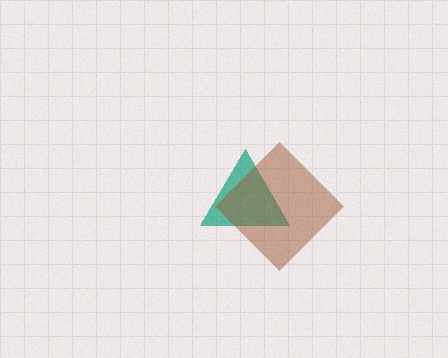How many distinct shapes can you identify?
There are 2 distinct shapes: a teal triangle, a brown diamond.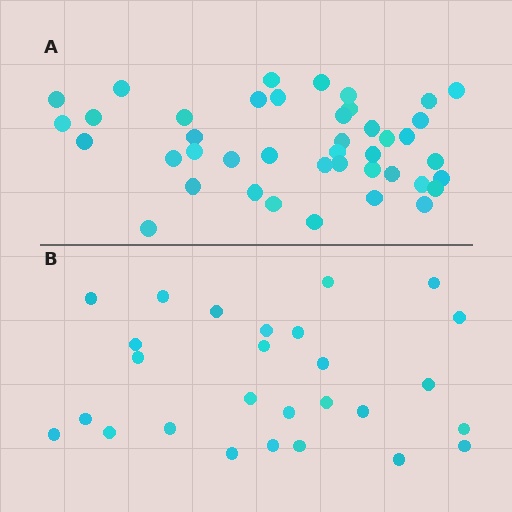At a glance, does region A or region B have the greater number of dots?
Region A (the top region) has more dots.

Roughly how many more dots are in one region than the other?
Region A has approximately 15 more dots than region B.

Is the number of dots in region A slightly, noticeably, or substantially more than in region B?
Region A has substantially more. The ratio is roughly 1.6 to 1.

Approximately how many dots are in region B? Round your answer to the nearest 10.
About 30 dots. (The exact count is 27, which rounds to 30.)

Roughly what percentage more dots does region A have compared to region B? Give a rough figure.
About 55% more.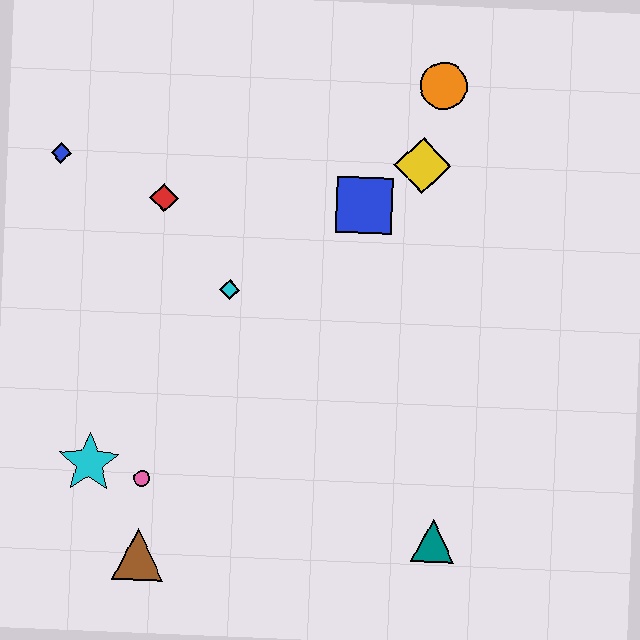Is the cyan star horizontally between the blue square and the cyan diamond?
No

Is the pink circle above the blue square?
No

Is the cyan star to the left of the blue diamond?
No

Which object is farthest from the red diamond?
The teal triangle is farthest from the red diamond.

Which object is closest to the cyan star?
The pink circle is closest to the cyan star.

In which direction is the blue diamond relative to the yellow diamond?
The blue diamond is to the left of the yellow diamond.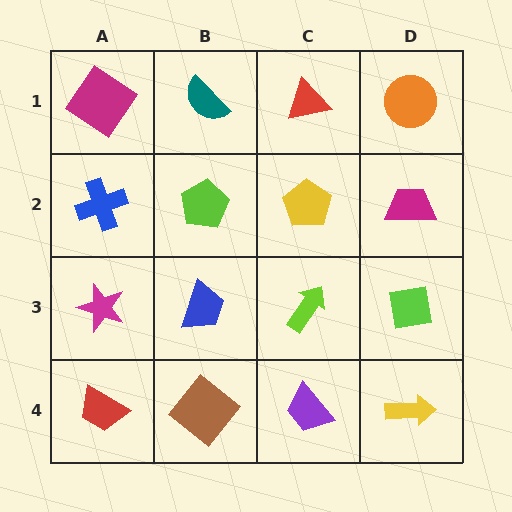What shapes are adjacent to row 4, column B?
A blue trapezoid (row 3, column B), a red trapezoid (row 4, column A), a purple trapezoid (row 4, column C).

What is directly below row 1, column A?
A blue cross.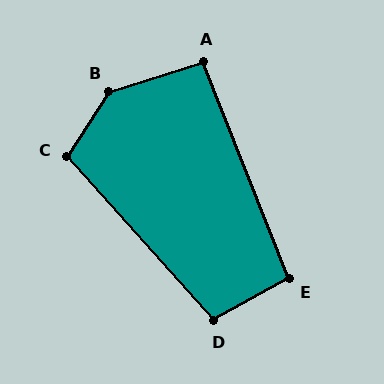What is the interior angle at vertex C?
Approximately 105 degrees (obtuse).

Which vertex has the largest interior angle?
B, at approximately 140 degrees.